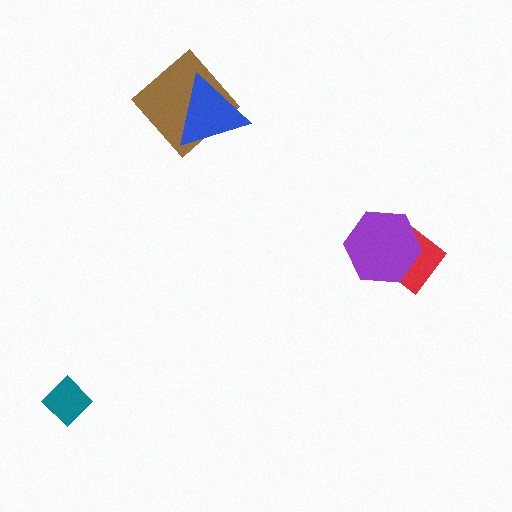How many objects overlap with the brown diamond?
1 object overlaps with the brown diamond.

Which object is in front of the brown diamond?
The blue triangle is in front of the brown diamond.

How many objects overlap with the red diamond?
1 object overlaps with the red diamond.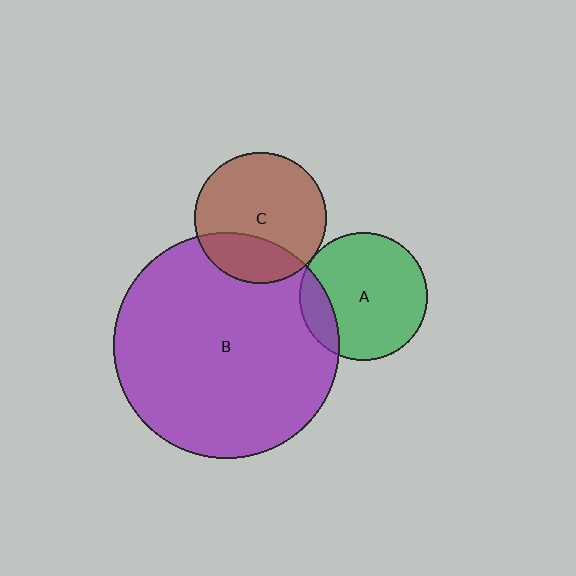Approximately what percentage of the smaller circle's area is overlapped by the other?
Approximately 15%.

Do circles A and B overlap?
Yes.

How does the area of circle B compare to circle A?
Approximately 3.1 times.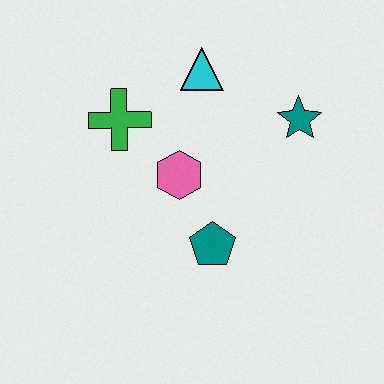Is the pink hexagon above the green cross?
No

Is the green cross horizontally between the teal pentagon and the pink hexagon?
No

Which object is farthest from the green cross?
The teal star is farthest from the green cross.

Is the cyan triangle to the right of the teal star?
No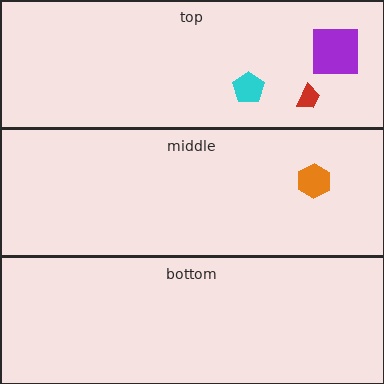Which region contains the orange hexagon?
The middle region.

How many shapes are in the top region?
3.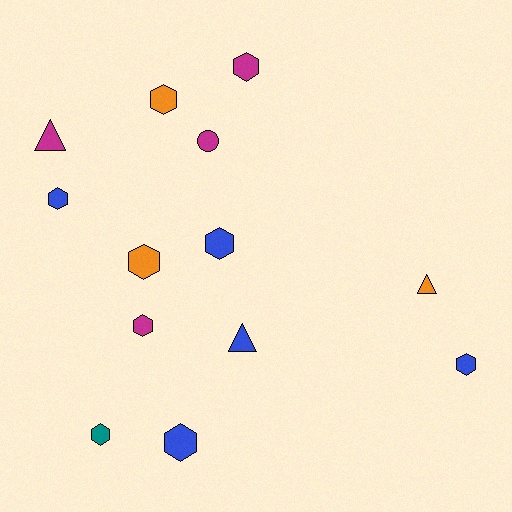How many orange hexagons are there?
There are 2 orange hexagons.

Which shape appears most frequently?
Hexagon, with 9 objects.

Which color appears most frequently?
Blue, with 5 objects.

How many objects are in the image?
There are 13 objects.